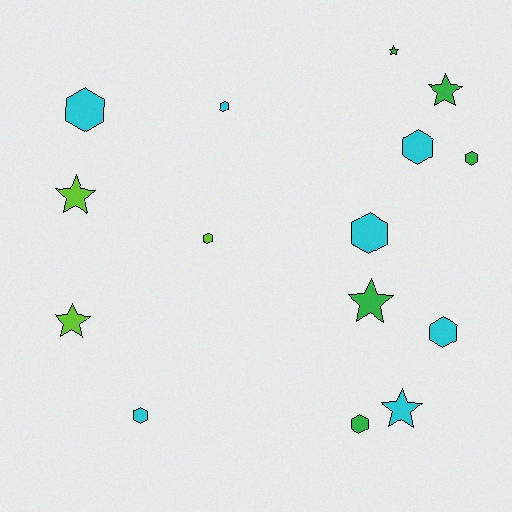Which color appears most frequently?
Cyan, with 7 objects.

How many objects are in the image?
There are 15 objects.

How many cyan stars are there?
There is 1 cyan star.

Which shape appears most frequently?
Hexagon, with 9 objects.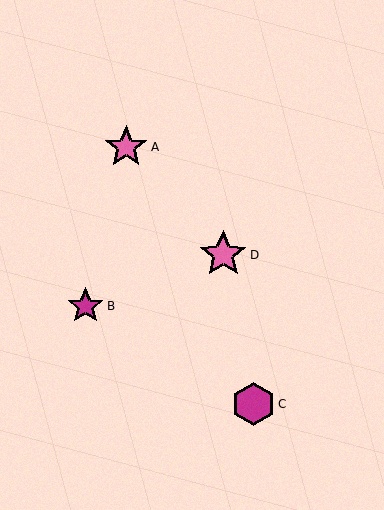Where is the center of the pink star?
The center of the pink star is at (126, 147).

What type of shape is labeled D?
Shape D is a pink star.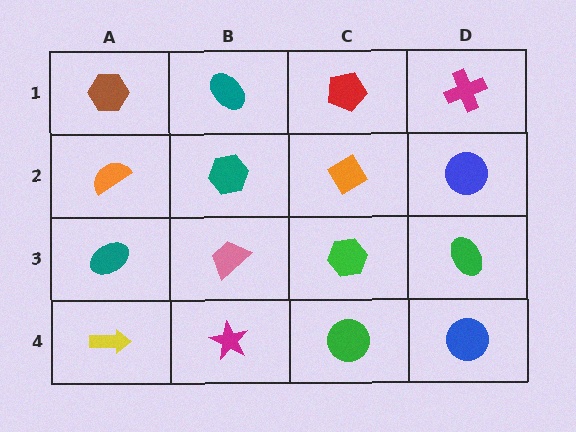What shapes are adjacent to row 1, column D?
A blue circle (row 2, column D), a red pentagon (row 1, column C).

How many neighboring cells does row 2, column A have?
3.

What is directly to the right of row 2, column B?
An orange diamond.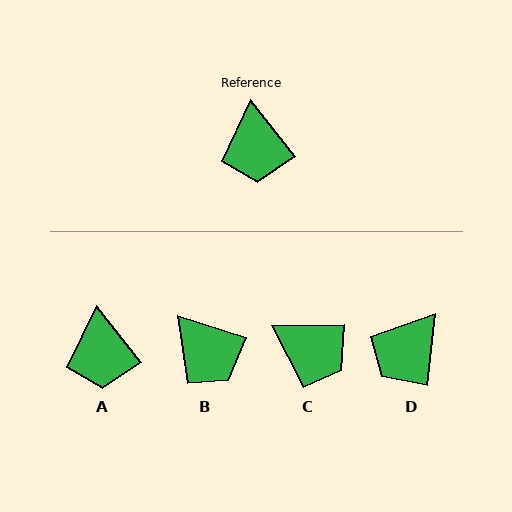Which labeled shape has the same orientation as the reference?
A.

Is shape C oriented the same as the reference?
No, it is off by about 53 degrees.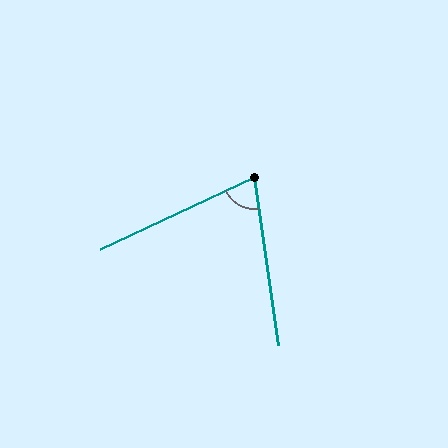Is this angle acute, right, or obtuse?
It is acute.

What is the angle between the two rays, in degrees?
Approximately 73 degrees.